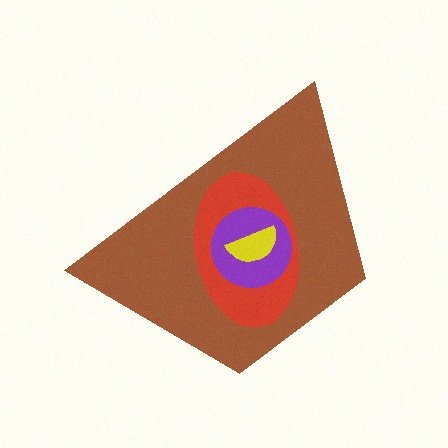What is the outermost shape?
The brown trapezoid.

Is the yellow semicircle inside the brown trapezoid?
Yes.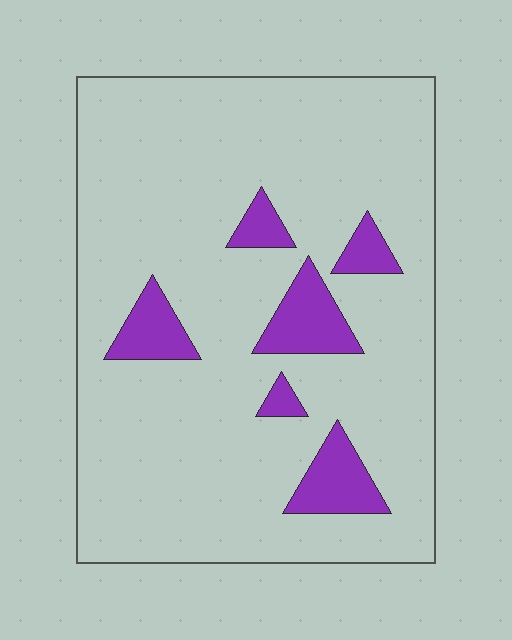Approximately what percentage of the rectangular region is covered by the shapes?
Approximately 10%.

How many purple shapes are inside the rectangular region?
6.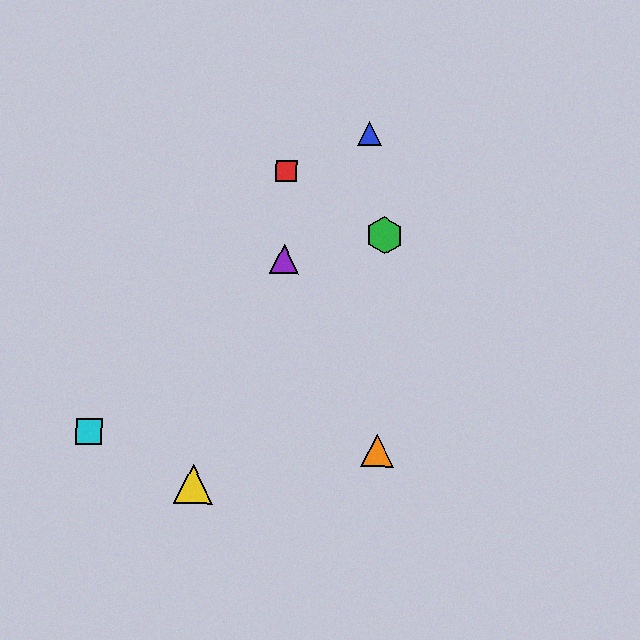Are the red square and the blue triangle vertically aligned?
No, the red square is at x≈286 and the blue triangle is at x≈370.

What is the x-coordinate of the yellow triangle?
The yellow triangle is at x≈193.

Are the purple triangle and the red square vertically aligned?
Yes, both are at x≈284.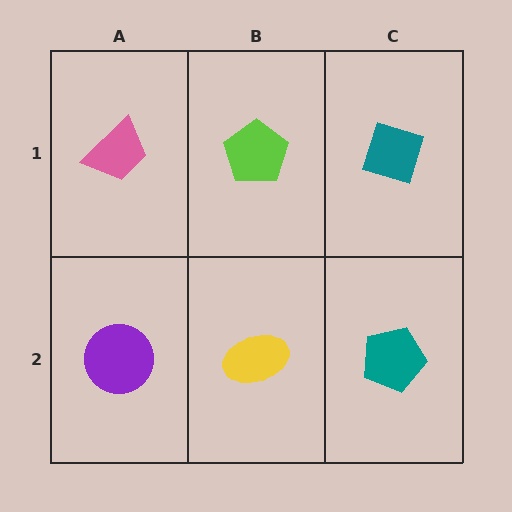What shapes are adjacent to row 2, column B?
A lime pentagon (row 1, column B), a purple circle (row 2, column A), a teal pentagon (row 2, column C).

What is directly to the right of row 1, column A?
A lime pentagon.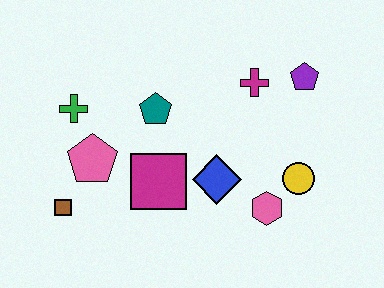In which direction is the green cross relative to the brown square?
The green cross is above the brown square.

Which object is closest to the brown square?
The pink pentagon is closest to the brown square.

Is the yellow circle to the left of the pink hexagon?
No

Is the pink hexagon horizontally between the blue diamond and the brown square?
No